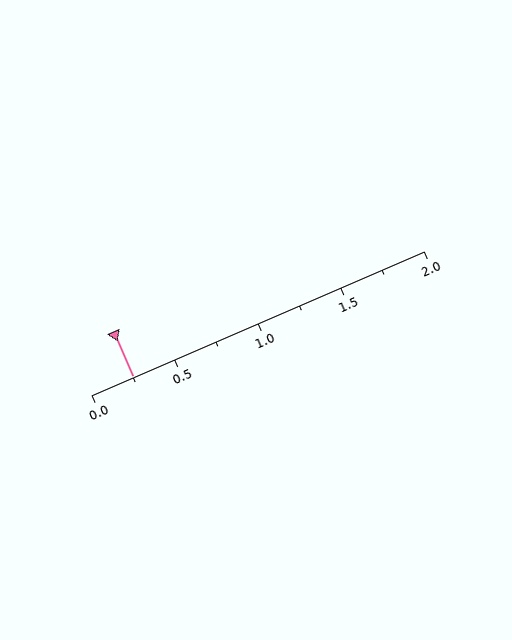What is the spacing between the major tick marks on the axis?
The major ticks are spaced 0.5 apart.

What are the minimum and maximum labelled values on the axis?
The axis runs from 0.0 to 2.0.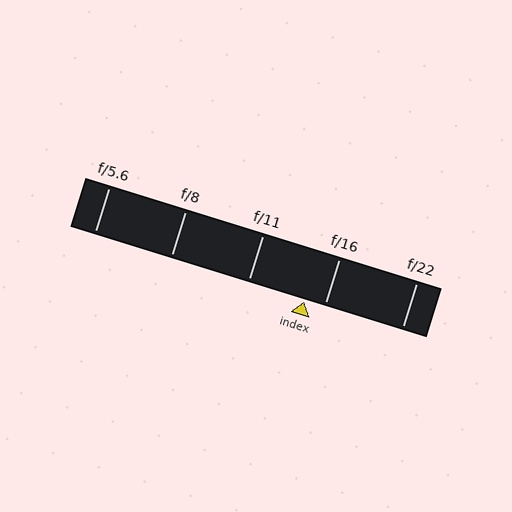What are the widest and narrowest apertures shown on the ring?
The widest aperture shown is f/5.6 and the narrowest is f/22.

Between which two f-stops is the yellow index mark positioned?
The index mark is between f/11 and f/16.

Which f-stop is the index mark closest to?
The index mark is closest to f/16.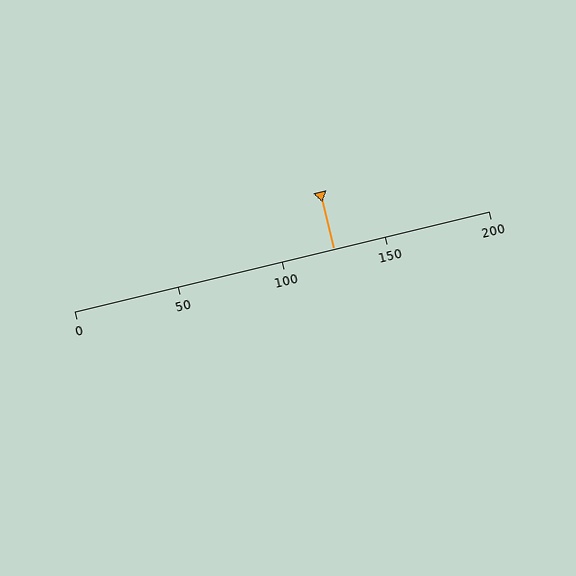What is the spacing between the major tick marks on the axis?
The major ticks are spaced 50 apart.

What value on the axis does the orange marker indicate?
The marker indicates approximately 125.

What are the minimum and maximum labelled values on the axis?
The axis runs from 0 to 200.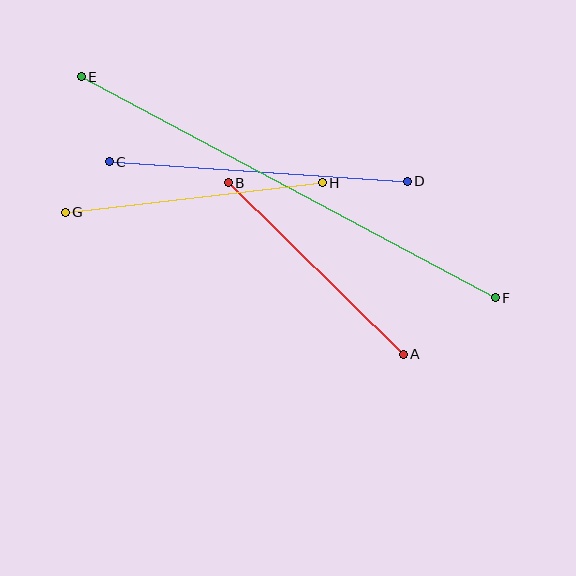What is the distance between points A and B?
The distance is approximately 245 pixels.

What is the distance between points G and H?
The distance is approximately 259 pixels.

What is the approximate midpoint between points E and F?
The midpoint is at approximately (288, 187) pixels.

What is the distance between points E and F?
The distance is approximately 469 pixels.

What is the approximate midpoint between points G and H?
The midpoint is at approximately (194, 198) pixels.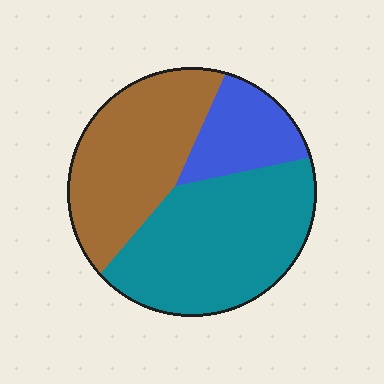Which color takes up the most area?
Teal, at roughly 45%.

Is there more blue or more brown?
Brown.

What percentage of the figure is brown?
Brown takes up about three eighths (3/8) of the figure.